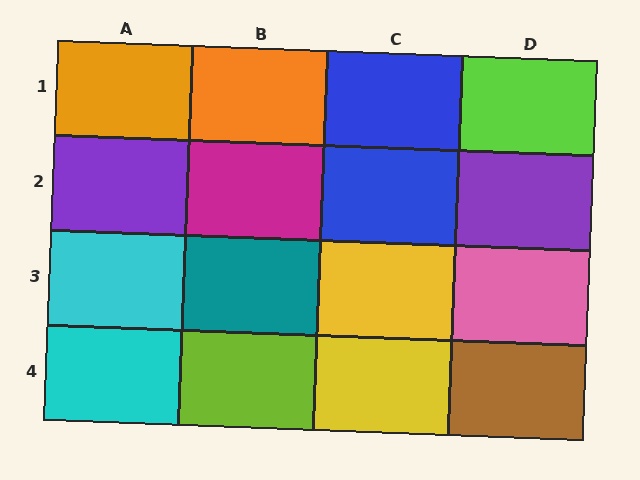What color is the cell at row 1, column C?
Blue.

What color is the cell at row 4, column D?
Brown.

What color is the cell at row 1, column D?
Lime.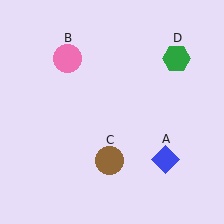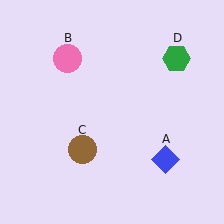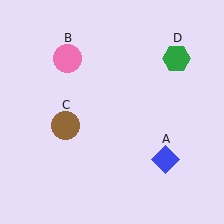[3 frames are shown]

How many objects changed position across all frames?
1 object changed position: brown circle (object C).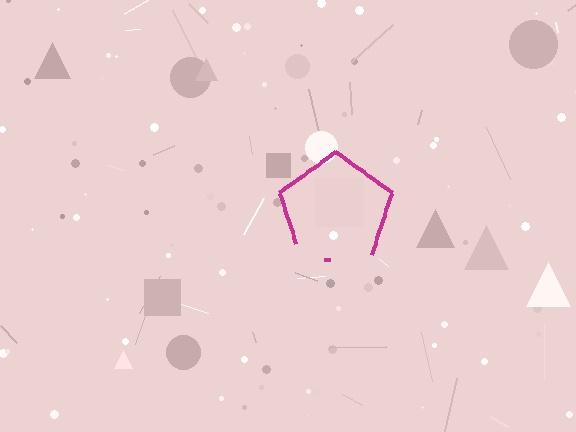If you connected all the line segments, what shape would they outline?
They would outline a pentagon.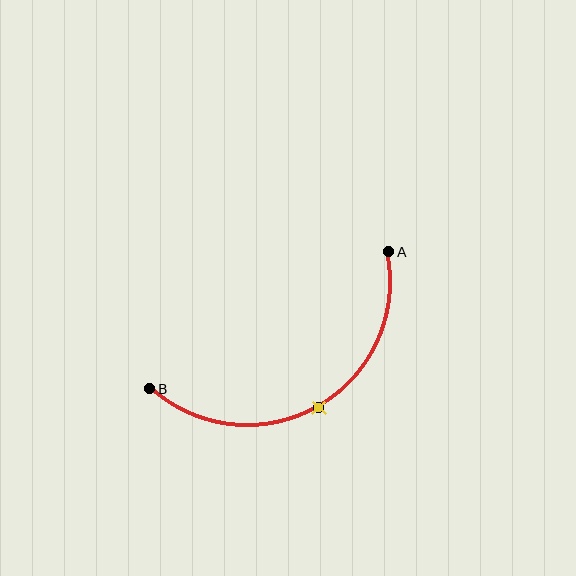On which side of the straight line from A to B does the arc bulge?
The arc bulges below the straight line connecting A and B.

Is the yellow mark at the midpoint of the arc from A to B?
Yes. The yellow mark lies on the arc at equal arc-length from both A and B — it is the arc midpoint.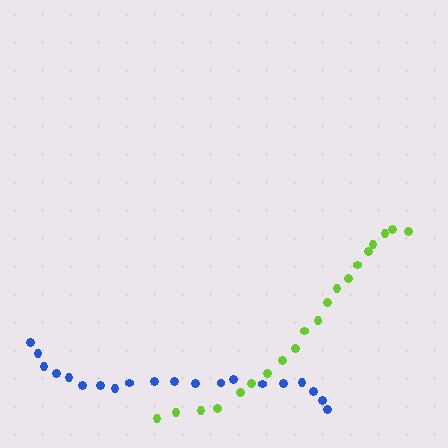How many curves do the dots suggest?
There are 2 distinct paths.